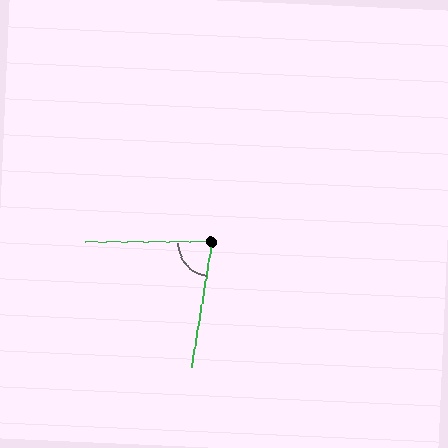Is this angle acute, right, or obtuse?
It is acute.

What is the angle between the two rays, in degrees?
Approximately 81 degrees.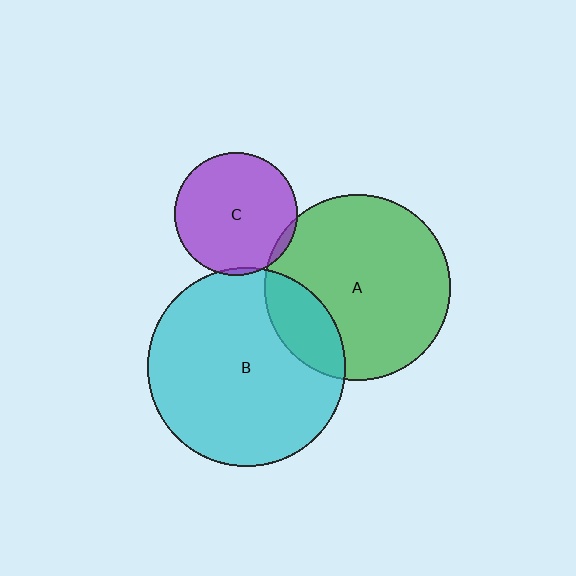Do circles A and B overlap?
Yes.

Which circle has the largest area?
Circle B (cyan).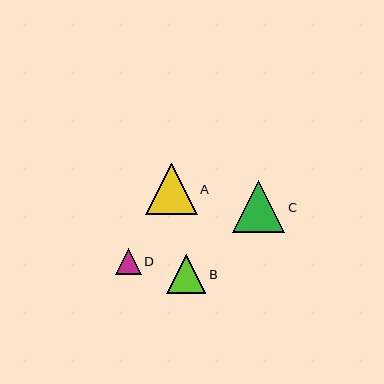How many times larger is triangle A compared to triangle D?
Triangle A is approximately 2.0 times the size of triangle D.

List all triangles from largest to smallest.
From largest to smallest: C, A, B, D.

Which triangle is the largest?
Triangle C is the largest with a size of approximately 52 pixels.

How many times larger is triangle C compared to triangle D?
Triangle C is approximately 2.0 times the size of triangle D.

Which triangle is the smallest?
Triangle D is the smallest with a size of approximately 26 pixels.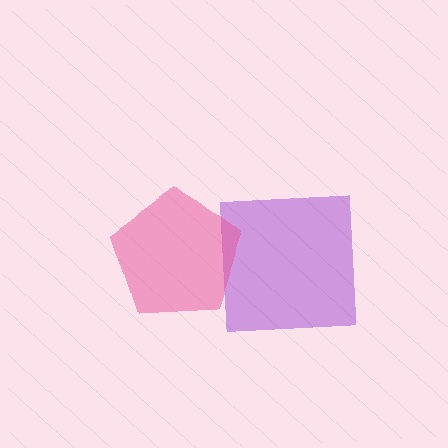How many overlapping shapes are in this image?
There are 2 overlapping shapes in the image.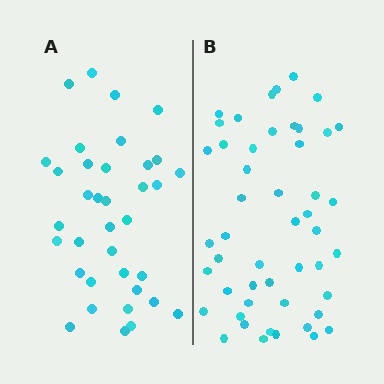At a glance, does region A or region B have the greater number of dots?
Region B (the right region) has more dots.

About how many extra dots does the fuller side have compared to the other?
Region B has approximately 15 more dots than region A.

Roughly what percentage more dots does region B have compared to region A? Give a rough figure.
About 35% more.